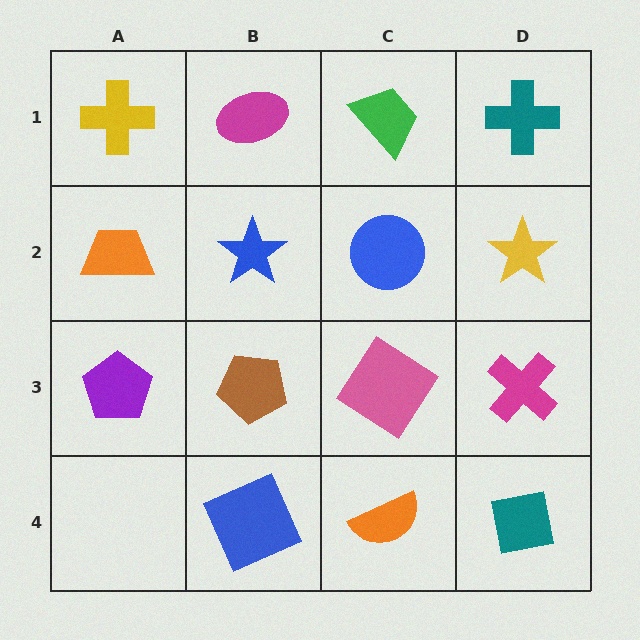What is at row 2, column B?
A blue star.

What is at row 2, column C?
A blue circle.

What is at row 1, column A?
A yellow cross.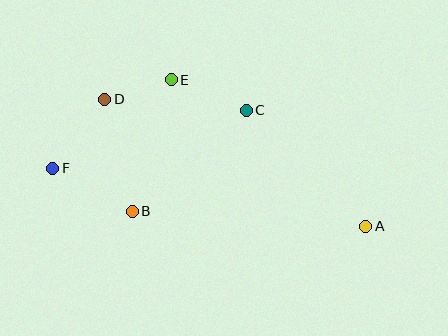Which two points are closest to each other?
Points D and E are closest to each other.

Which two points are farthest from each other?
Points A and F are farthest from each other.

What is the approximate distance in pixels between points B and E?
The distance between B and E is approximately 137 pixels.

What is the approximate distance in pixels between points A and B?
The distance between A and B is approximately 234 pixels.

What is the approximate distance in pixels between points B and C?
The distance between B and C is approximately 152 pixels.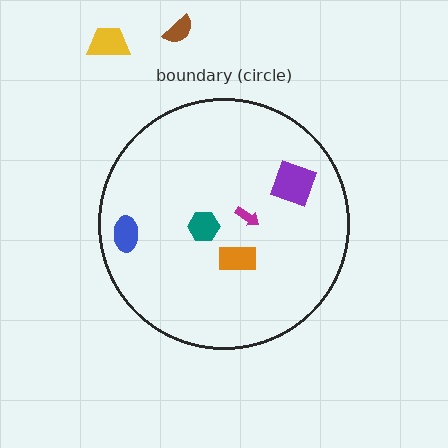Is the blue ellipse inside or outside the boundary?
Inside.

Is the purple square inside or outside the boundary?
Inside.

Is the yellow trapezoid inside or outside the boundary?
Outside.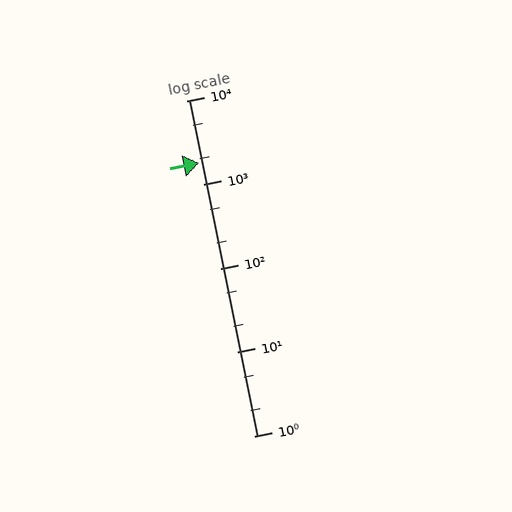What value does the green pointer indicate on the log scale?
The pointer indicates approximately 1800.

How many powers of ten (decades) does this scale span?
The scale spans 4 decades, from 1 to 10000.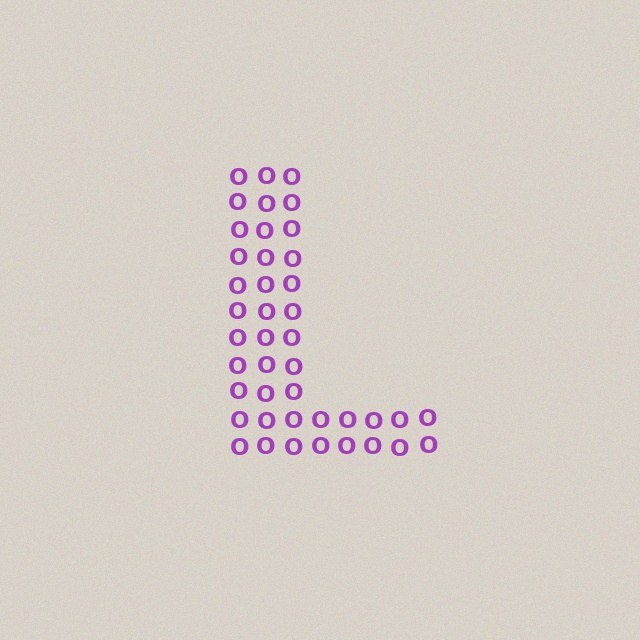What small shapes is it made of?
It is made of small letter O's.